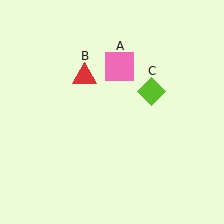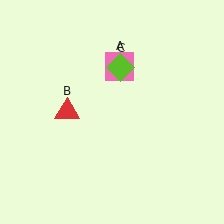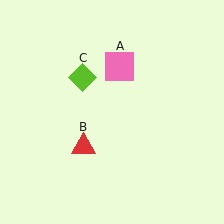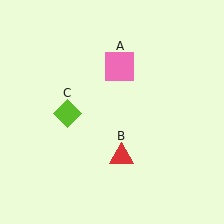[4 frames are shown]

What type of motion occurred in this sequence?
The red triangle (object B), lime diamond (object C) rotated counterclockwise around the center of the scene.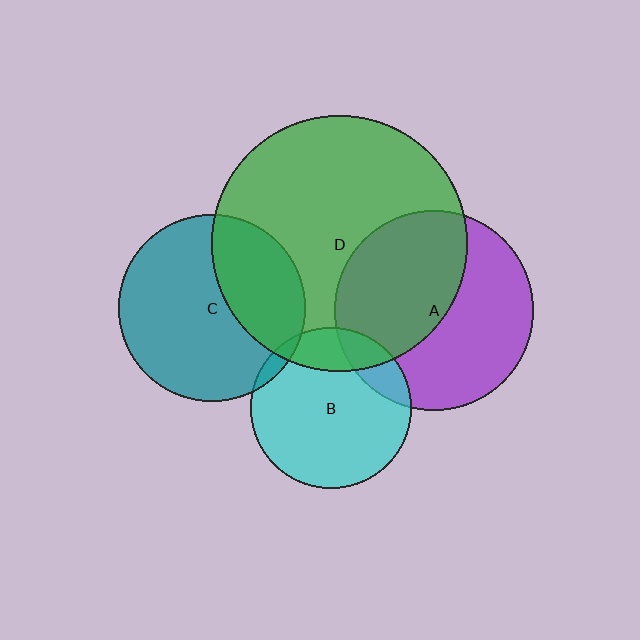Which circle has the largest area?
Circle D (green).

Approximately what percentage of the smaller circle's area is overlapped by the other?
Approximately 35%.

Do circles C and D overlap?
Yes.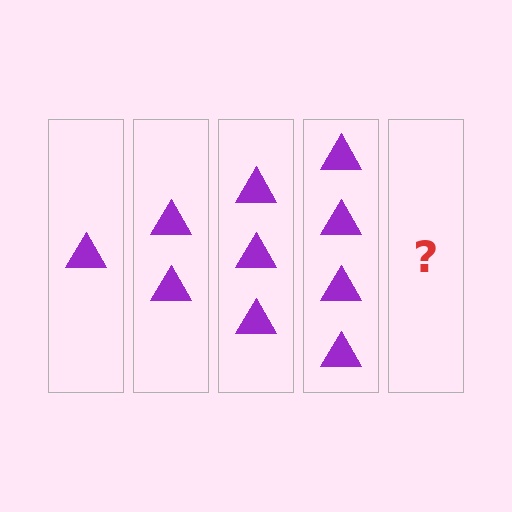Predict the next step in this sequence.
The next step is 5 triangles.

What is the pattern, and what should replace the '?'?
The pattern is that each step adds one more triangle. The '?' should be 5 triangles.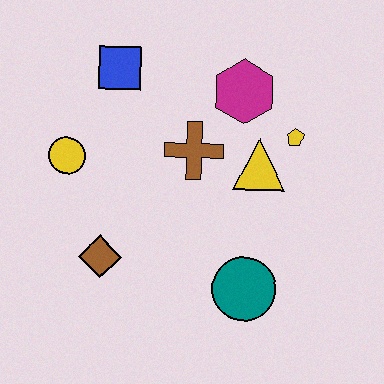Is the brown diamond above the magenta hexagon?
No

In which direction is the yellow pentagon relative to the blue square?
The yellow pentagon is to the right of the blue square.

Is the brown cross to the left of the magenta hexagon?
Yes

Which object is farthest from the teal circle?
The blue square is farthest from the teal circle.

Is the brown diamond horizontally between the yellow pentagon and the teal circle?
No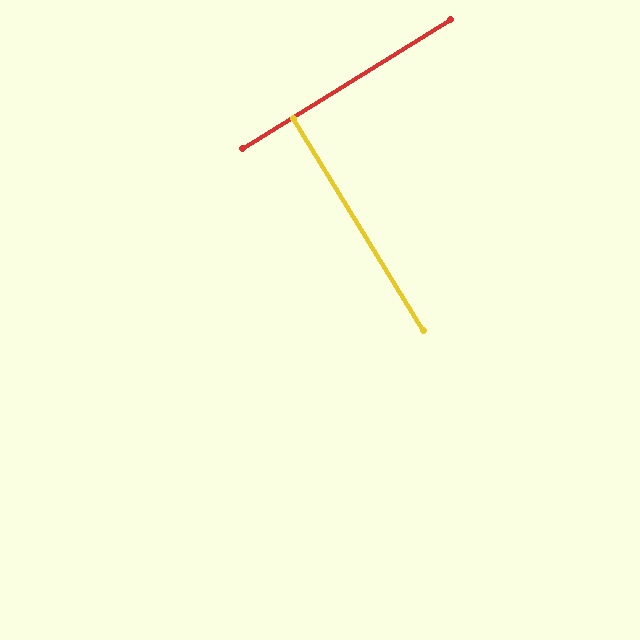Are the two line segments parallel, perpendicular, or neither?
Perpendicular — they meet at approximately 90°.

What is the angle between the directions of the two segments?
Approximately 90 degrees.